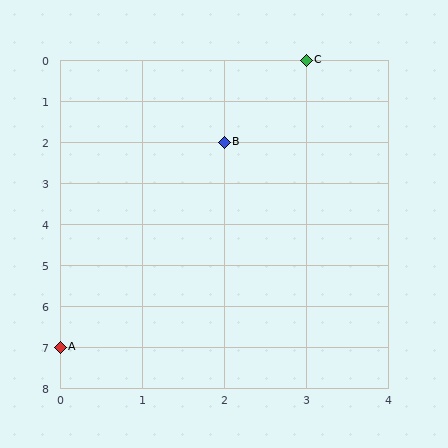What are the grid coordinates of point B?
Point B is at grid coordinates (2, 2).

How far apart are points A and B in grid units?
Points A and B are 2 columns and 5 rows apart (about 5.4 grid units diagonally).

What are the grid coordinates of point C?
Point C is at grid coordinates (3, 0).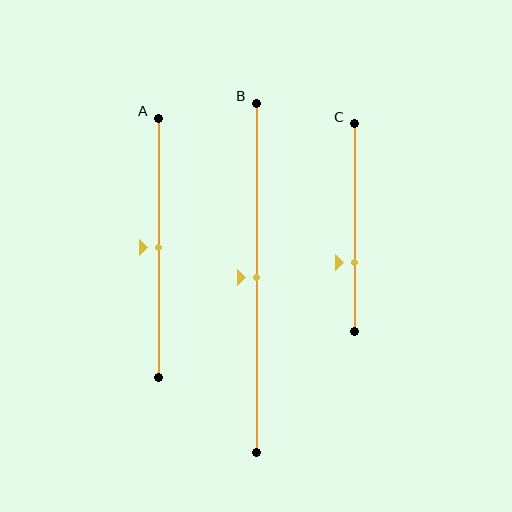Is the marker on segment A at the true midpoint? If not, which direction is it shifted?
Yes, the marker on segment A is at the true midpoint.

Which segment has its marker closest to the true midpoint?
Segment A has its marker closest to the true midpoint.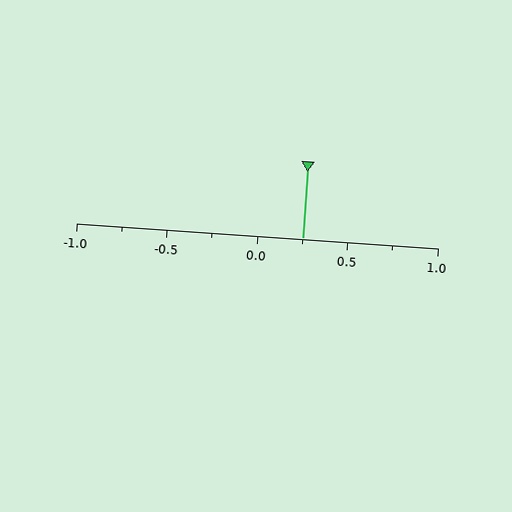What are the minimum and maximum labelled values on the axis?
The axis runs from -1.0 to 1.0.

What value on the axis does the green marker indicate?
The marker indicates approximately 0.25.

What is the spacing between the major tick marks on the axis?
The major ticks are spaced 0.5 apart.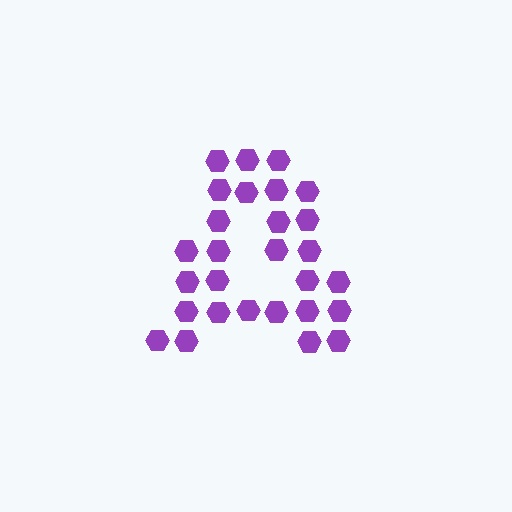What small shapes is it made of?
It is made of small hexagons.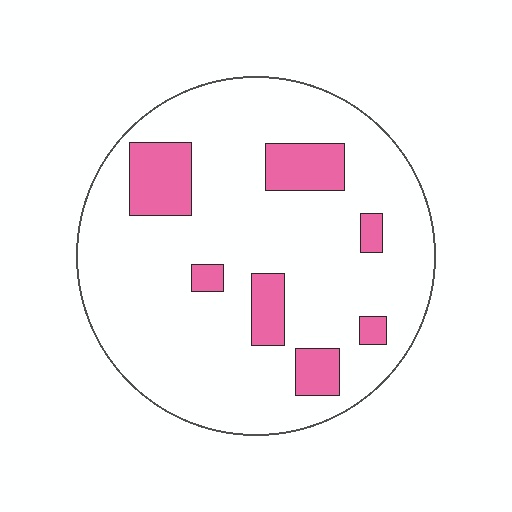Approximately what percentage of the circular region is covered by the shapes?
Approximately 15%.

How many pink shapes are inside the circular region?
7.